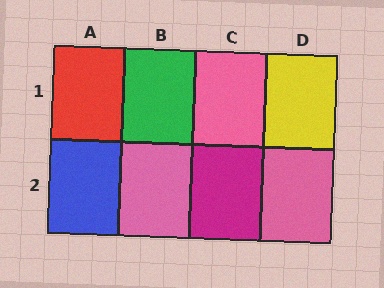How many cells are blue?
1 cell is blue.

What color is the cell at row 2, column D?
Pink.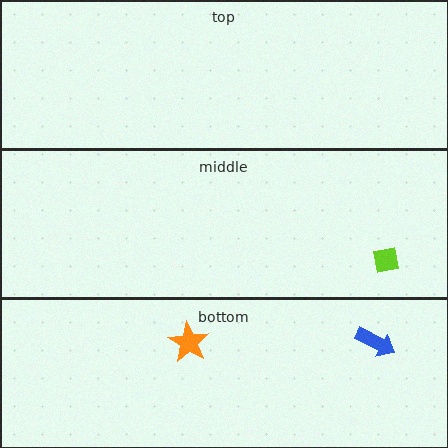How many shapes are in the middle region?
1.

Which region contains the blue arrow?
The bottom region.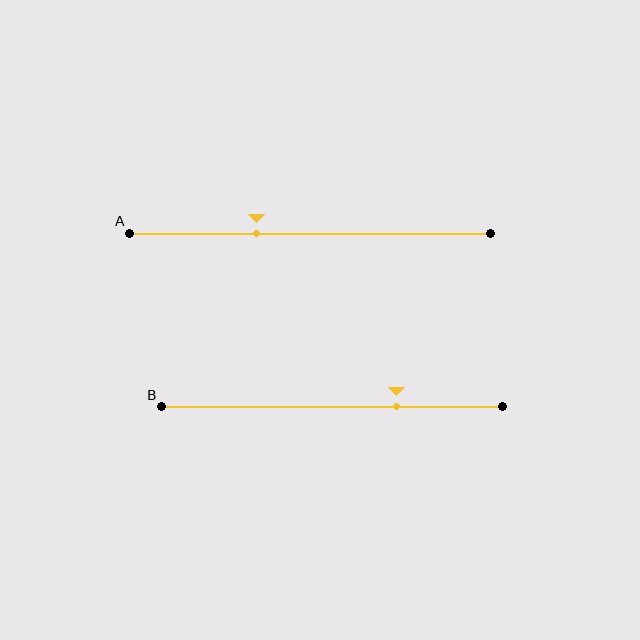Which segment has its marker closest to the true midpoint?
Segment A has its marker closest to the true midpoint.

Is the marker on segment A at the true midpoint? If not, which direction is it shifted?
No, the marker on segment A is shifted to the left by about 15% of the segment length.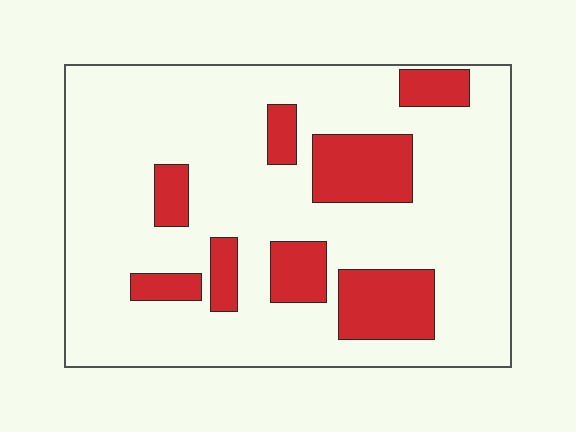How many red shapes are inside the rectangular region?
8.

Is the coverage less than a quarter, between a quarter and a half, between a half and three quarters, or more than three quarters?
Less than a quarter.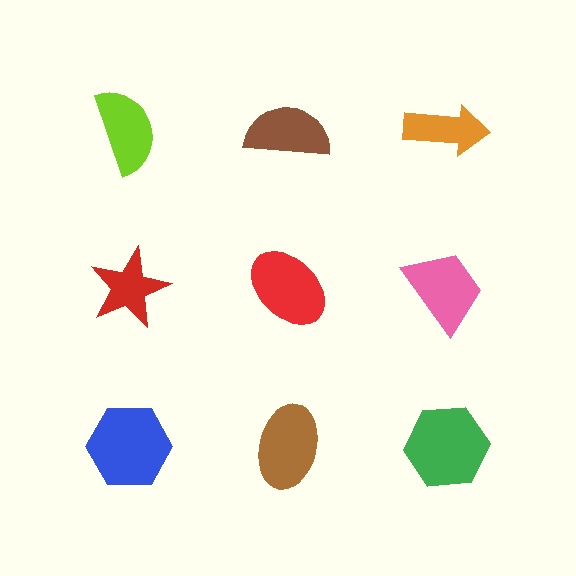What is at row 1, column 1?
A lime semicircle.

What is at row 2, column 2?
A red ellipse.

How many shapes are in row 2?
3 shapes.